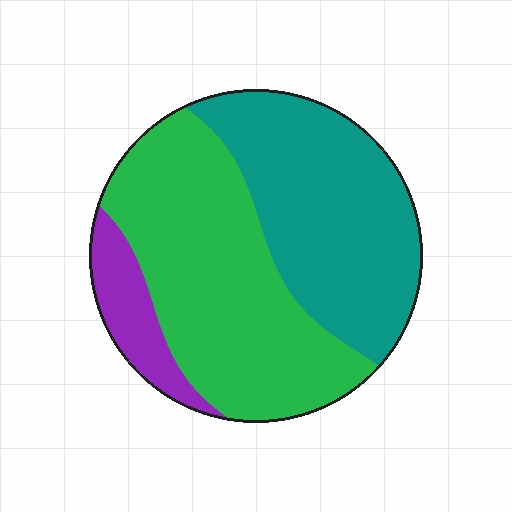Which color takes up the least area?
Purple, at roughly 10%.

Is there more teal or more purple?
Teal.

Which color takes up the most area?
Green, at roughly 50%.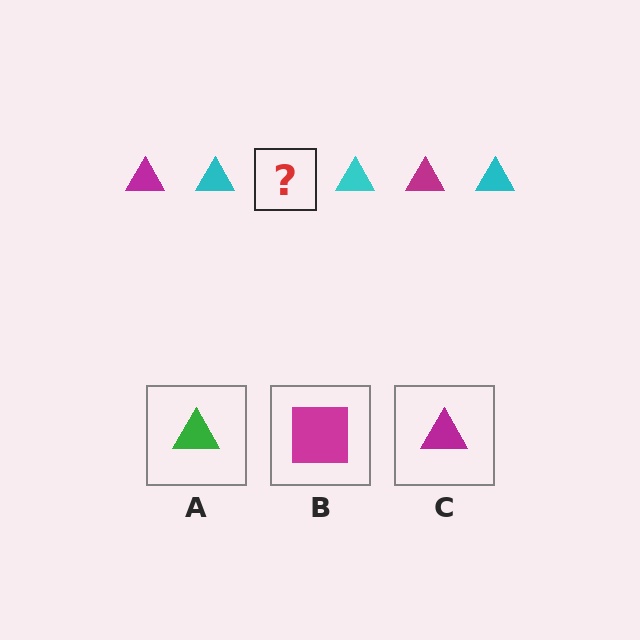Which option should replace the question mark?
Option C.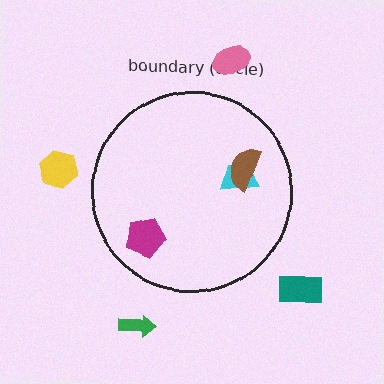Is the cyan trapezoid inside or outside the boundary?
Inside.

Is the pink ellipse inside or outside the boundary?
Outside.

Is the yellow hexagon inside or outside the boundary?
Outside.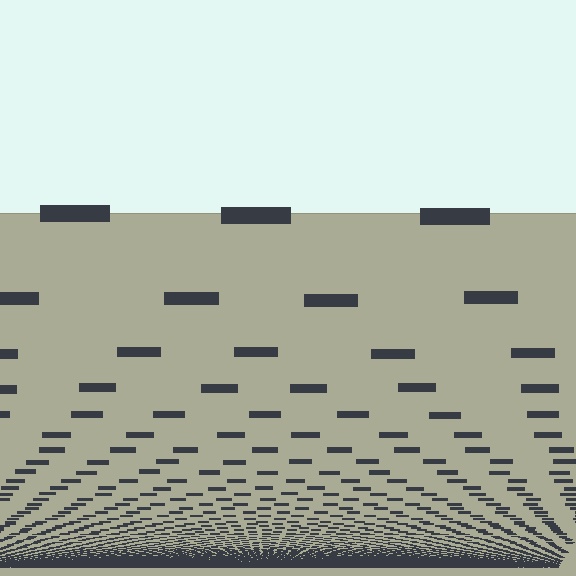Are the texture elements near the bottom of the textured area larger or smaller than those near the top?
Smaller. The gradient is inverted — elements near the bottom are smaller and denser.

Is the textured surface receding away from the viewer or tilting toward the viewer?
The surface appears to tilt toward the viewer. Texture elements get larger and sparser toward the top.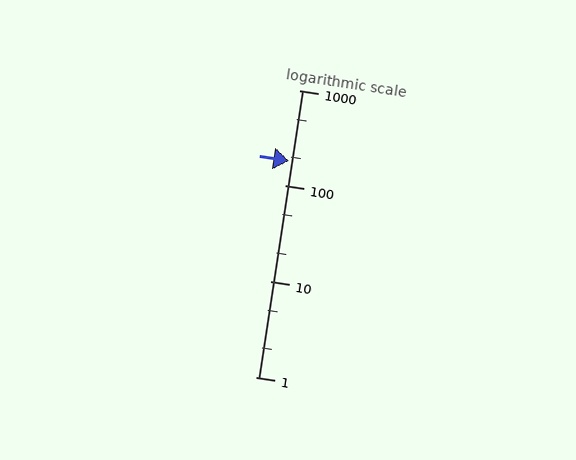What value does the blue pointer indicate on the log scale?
The pointer indicates approximately 180.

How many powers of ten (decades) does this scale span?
The scale spans 3 decades, from 1 to 1000.